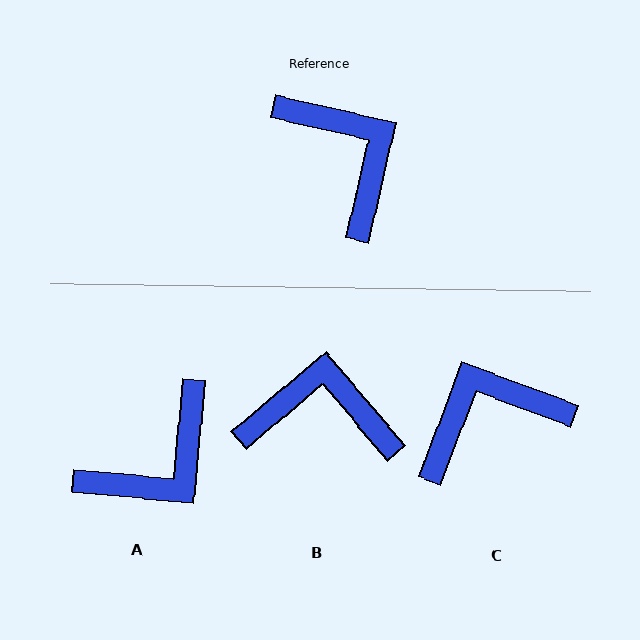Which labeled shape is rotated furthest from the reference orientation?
A, about 83 degrees away.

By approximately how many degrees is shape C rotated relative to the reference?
Approximately 82 degrees counter-clockwise.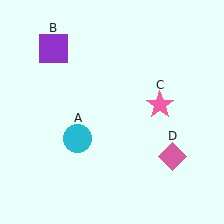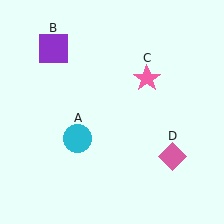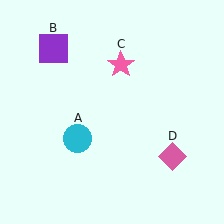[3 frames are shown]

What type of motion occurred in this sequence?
The pink star (object C) rotated counterclockwise around the center of the scene.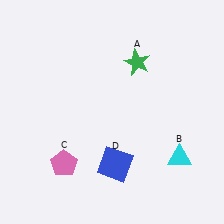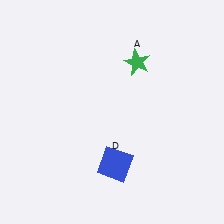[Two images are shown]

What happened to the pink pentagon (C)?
The pink pentagon (C) was removed in Image 2. It was in the bottom-left area of Image 1.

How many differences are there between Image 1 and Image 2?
There are 2 differences between the two images.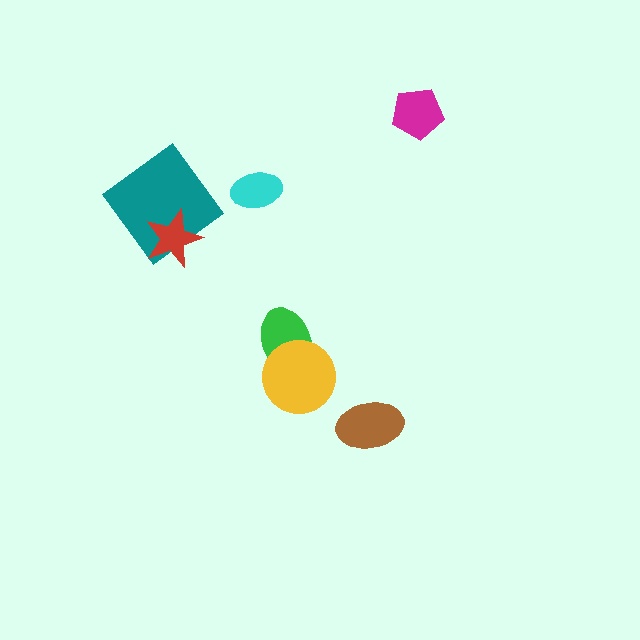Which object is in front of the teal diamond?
The red star is in front of the teal diamond.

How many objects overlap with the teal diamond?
1 object overlaps with the teal diamond.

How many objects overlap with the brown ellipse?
0 objects overlap with the brown ellipse.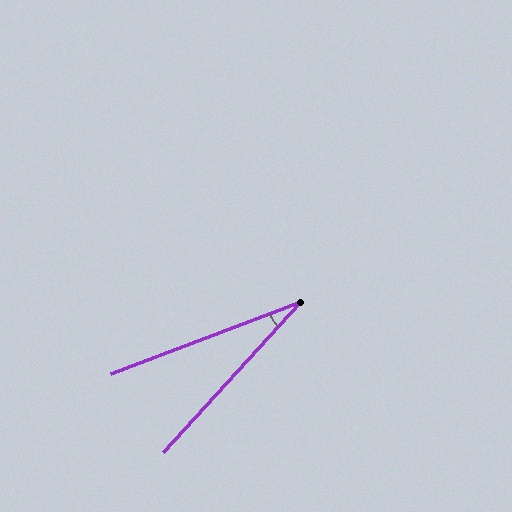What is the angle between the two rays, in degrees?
Approximately 27 degrees.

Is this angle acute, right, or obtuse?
It is acute.